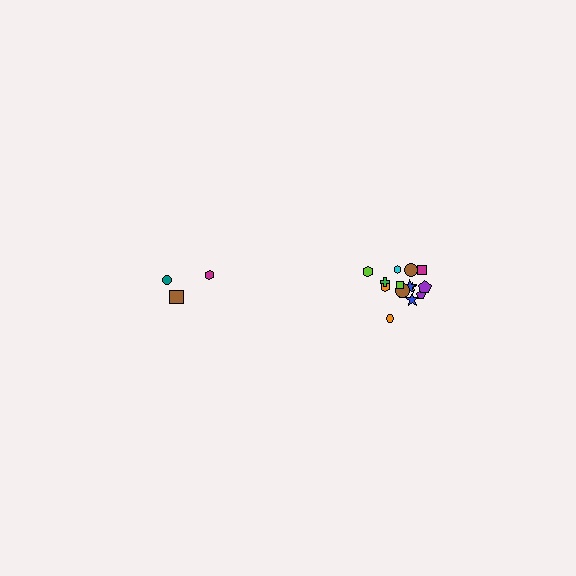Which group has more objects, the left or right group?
The right group.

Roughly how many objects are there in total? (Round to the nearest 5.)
Roughly 20 objects in total.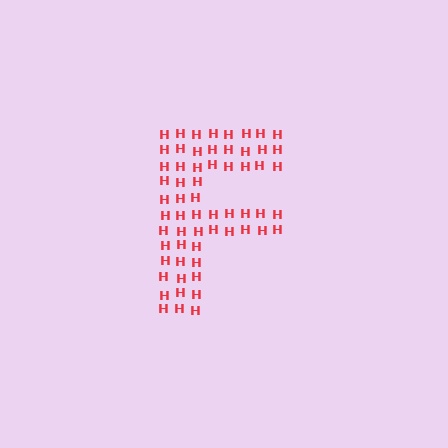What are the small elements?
The small elements are letter H's.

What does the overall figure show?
The overall figure shows the letter F.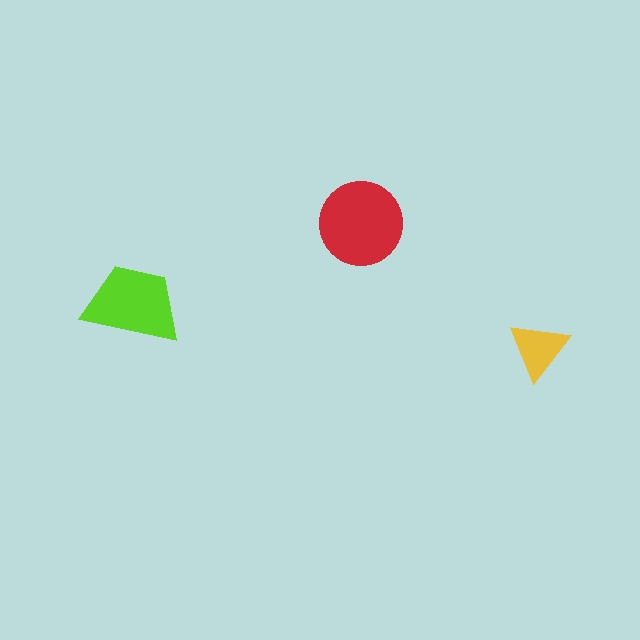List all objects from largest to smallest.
The red circle, the lime trapezoid, the yellow triangle.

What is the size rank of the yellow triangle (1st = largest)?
3rd.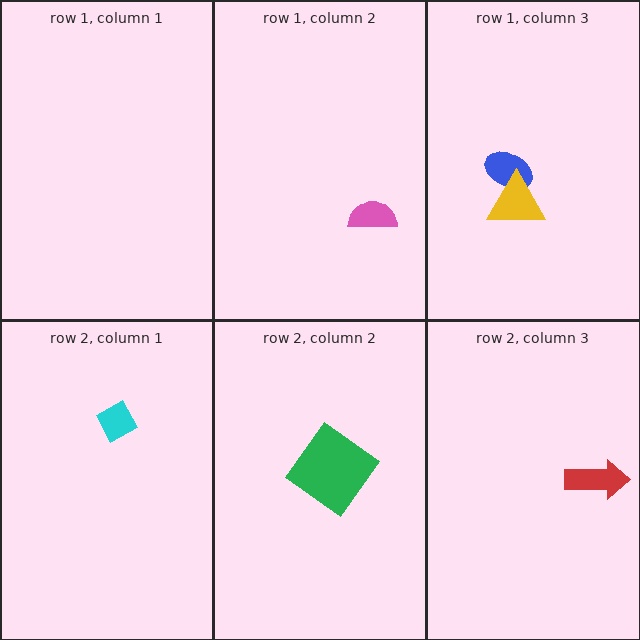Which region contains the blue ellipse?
The row 1, column 3 region.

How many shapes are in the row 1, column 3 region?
2.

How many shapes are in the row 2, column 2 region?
1.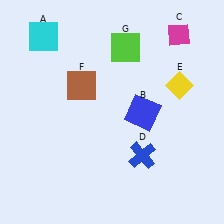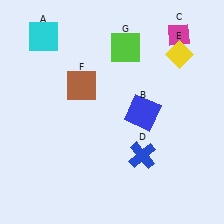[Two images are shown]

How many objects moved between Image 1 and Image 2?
1 object moved between the two images.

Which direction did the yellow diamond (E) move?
The yellow diamond (E) moved up.